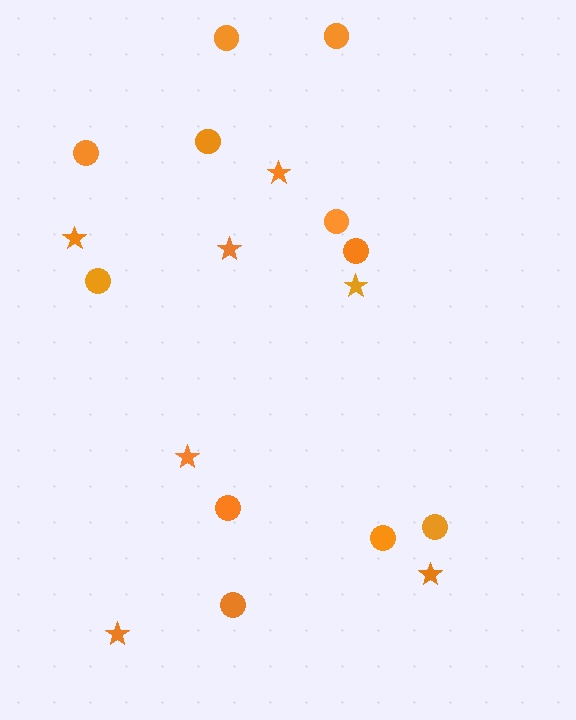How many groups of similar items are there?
There are 2 groups: one group of circles (11) and one group of stars (7).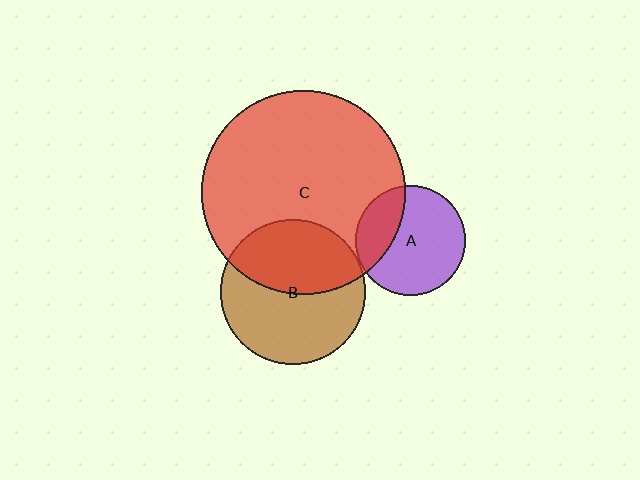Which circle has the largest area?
Circle C (red).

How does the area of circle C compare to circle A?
Approximately 3.5 times.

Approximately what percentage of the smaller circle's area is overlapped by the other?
Approximately 30%.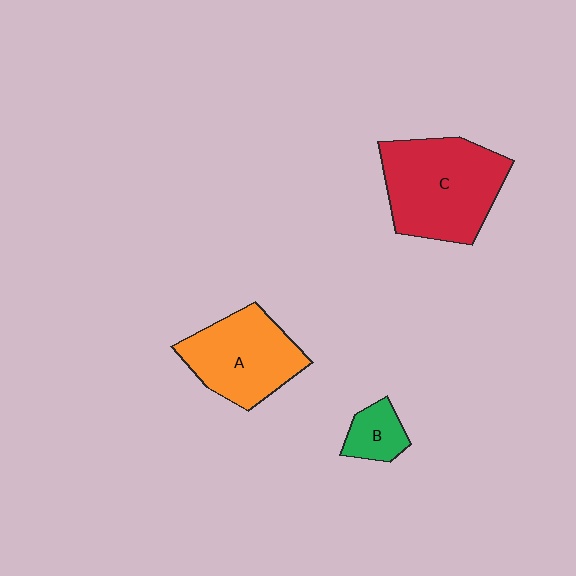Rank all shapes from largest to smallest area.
From largest to smallest: C (red), A (orange), B (green).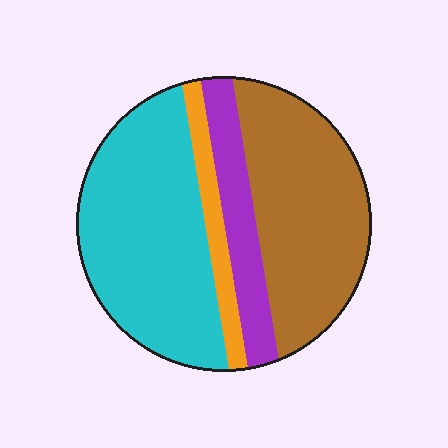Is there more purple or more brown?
Brown.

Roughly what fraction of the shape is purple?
Purple takes up about one eighth (1/8) of the shape.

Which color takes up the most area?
Cyan, at roughly 40%.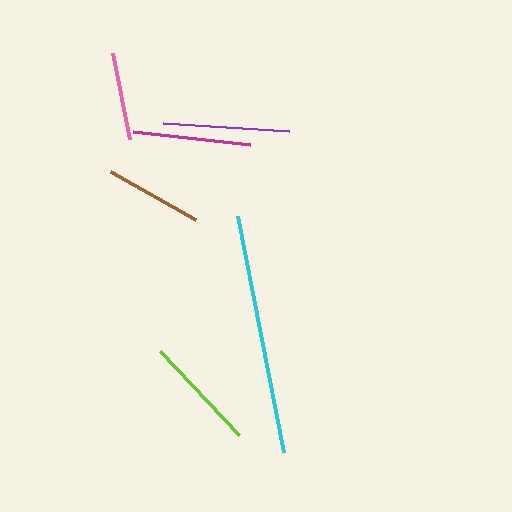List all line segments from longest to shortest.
From longest to shortest: cyan, purple, magenta, lime, brown, pink.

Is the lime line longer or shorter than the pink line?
The lime line is longer than the pink line.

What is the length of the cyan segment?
The cyan segment is approximately 240 pixels long.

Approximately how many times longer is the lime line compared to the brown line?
The lime line is approximately 1.2 times the length of the brown line.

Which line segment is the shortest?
The pink line is the shortest at approximately 88 pixels.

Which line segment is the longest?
The cyan line is the longest at approximately 240 pixels.